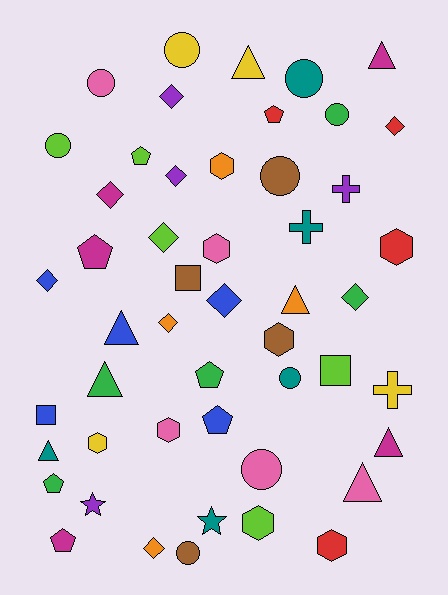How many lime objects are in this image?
There are 5 lime objects.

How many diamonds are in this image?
There are 10 diamonds.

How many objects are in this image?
There are 50 objects.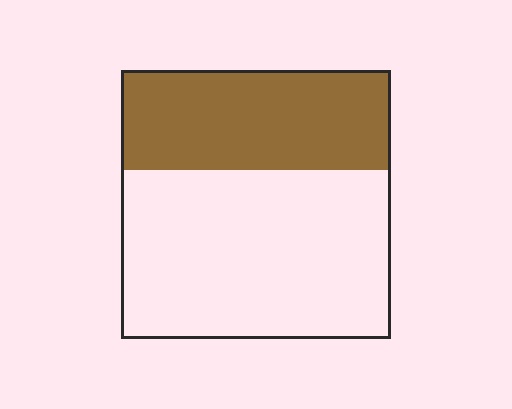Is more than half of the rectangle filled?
No.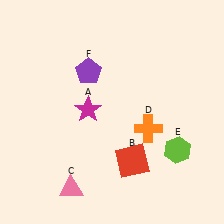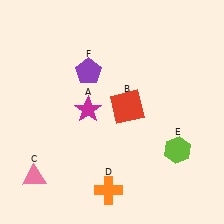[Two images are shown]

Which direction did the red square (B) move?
The red square (B) moved up.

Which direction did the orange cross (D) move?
The orange cross (D) moved down.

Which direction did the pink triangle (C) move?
The pink triangle (C) moved left.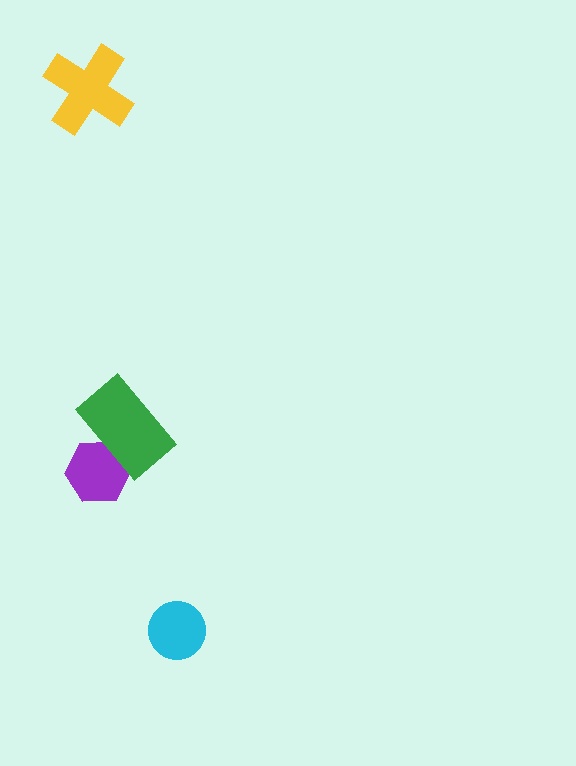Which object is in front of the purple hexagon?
The green rectangle is in front of the purple hexagon.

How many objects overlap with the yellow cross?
0 objects overlap with the yellow cross.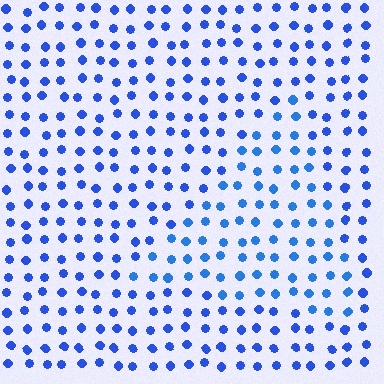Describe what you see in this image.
The image is filled with small blue elements in a uniform arrangement. A triangle-shaped region is visible where the elements are tinted to a slightly different hue, forming a subtle color boundary.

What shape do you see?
I see a triangle.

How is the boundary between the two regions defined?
The boundary is defined purely by a slight shift in hue (about 14 degrees). Spacing, size, and orientation are identical on both sides.